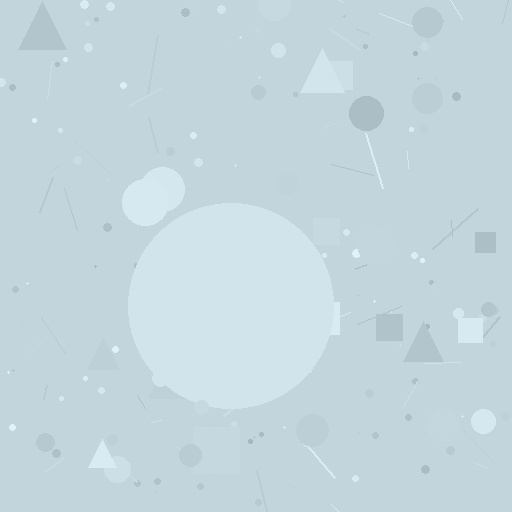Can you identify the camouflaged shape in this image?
The camouflaged shape is a circle.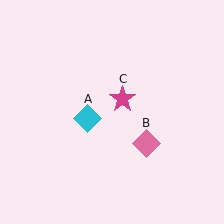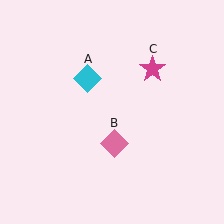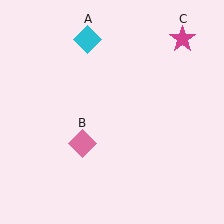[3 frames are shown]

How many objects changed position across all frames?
3 objects changed position: cyan diamond (object A), pink diamond (object B), magenta star (object C).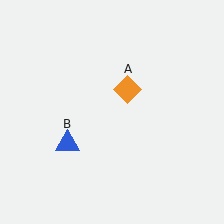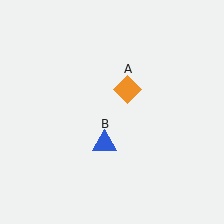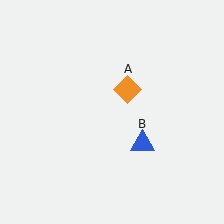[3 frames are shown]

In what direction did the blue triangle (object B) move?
The blue triangle (object B) moved right.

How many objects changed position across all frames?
1 object changed position: blue triangle (object B).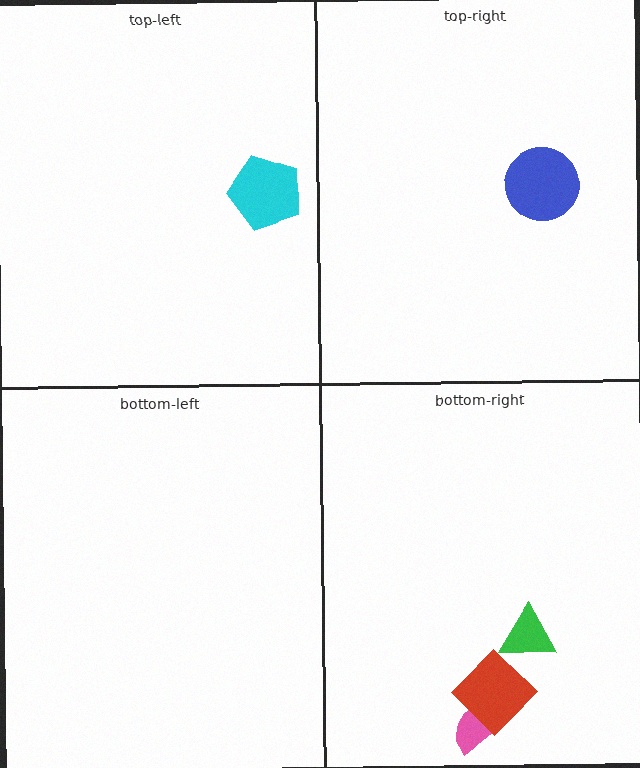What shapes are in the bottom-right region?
The pink semicircle, the red diamond, the green triangle.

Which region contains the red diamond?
The bottom-right region.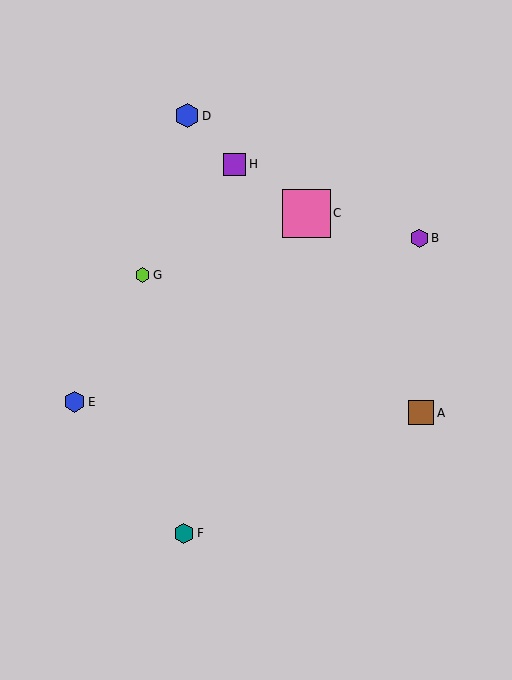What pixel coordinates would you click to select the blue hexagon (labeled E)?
Click at (75, 402) to select the blue hexagon E.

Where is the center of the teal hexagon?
The center of the teal hexagon is at (184, 533).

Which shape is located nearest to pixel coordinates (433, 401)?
The brown square (labeled A) at (421, 413) is nearest to that location.